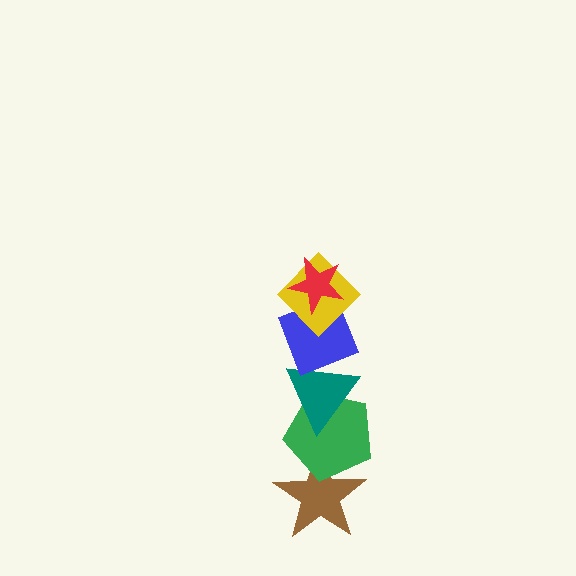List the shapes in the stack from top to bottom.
From top to bottom: the red star, the yellow diamond, the blue diamond, the teal triangle, the green pentagon, the brown star.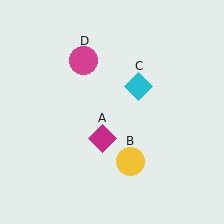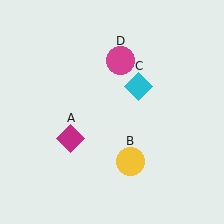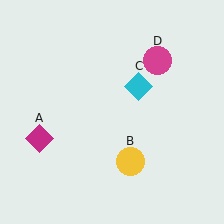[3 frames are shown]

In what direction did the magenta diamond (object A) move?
The magenta diamond (object A) moved left.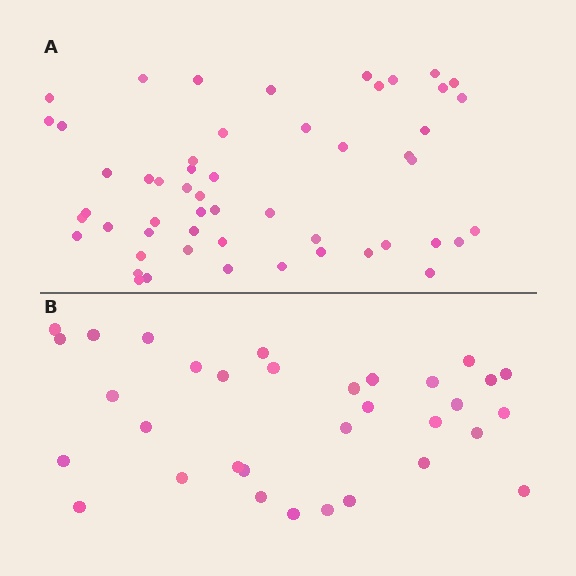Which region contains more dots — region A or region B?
Region A (the top region) has more dots.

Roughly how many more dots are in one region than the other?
Region A has approximately 20 more dots than region B.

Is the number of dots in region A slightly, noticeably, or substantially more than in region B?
Region A has substantially more. The ratio is roughly 1.6 to 1.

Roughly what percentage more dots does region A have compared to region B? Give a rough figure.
About 60% more.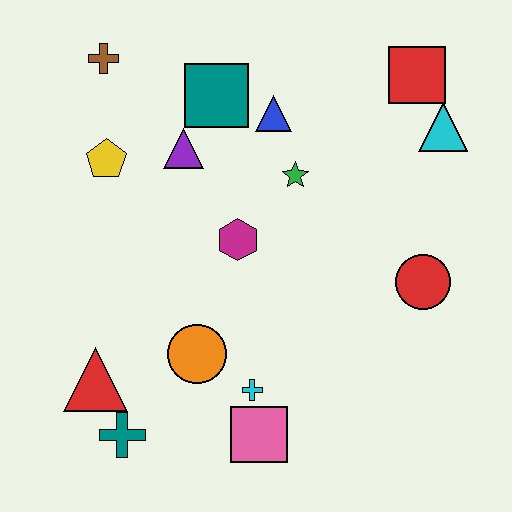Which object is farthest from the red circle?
The brown cross is farthest from the red circle.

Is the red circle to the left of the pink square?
No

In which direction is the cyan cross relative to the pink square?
The cyan cross is above the pink square.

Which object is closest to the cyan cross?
The pink square is closest to the cyan cross.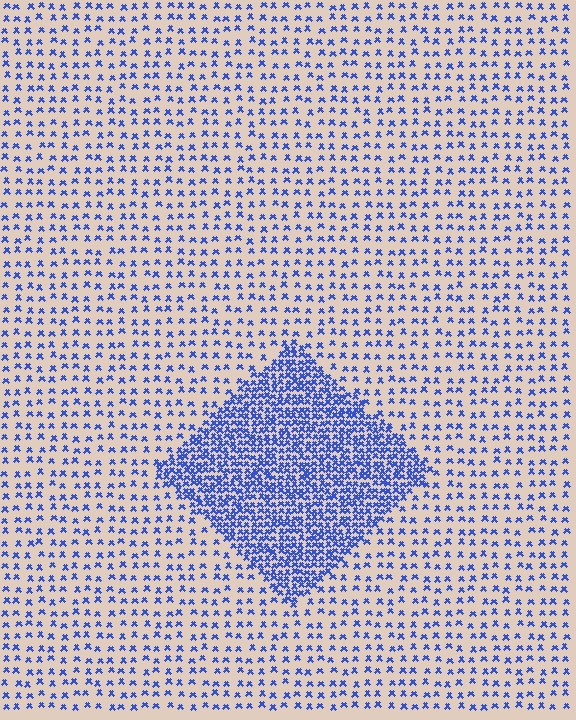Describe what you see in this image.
The image contains small blue elements arranged at two different densities. A diamond-shaped region is visible where the elements are more densely packed than the surrounding area.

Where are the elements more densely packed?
The elements are more densely packed inside the diamond boundary.